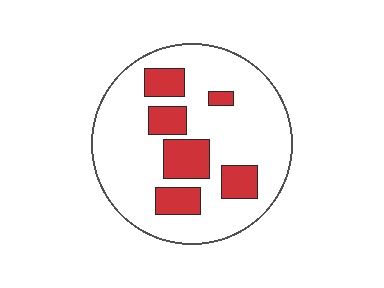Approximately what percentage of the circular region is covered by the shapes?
Approximately 20%.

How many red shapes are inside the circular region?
6.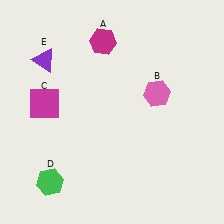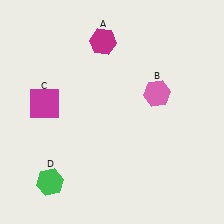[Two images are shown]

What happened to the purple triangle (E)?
The purple triangle (E) was removed in Image 2. It was in the top-left area of Image 1.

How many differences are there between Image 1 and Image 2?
There is 1 difference between the two images.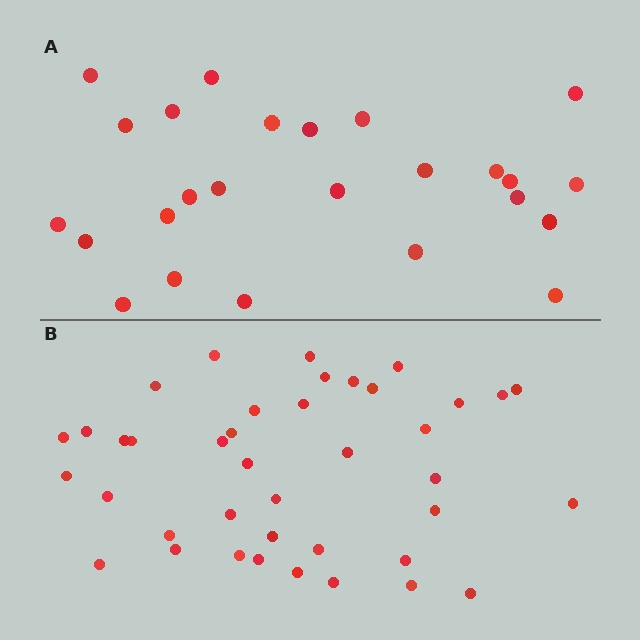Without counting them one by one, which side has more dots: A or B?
Region B (the bottom region) has more dots.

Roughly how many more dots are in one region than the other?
Region B has approximately 15 more dots than region A.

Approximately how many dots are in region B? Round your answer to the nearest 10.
About 40 dots.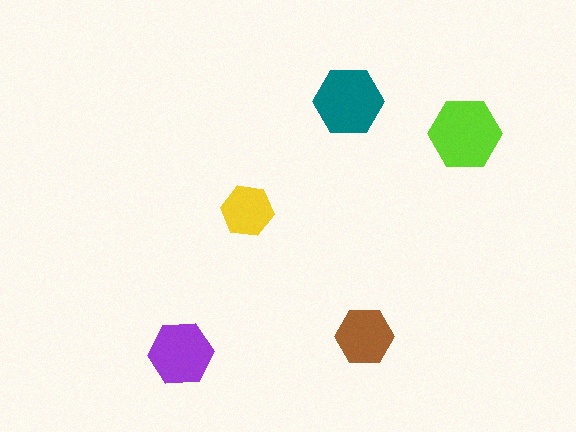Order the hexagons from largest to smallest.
the lime one, the teal one, the purple one, the brown one, the yellow one.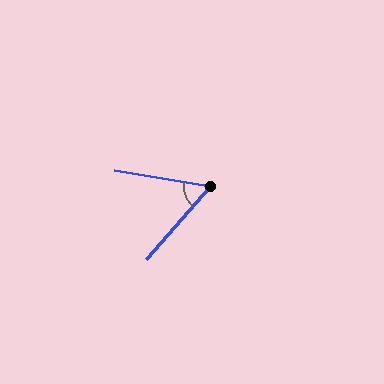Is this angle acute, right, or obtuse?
It is acute.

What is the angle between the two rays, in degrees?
Approximately 58 degrees.